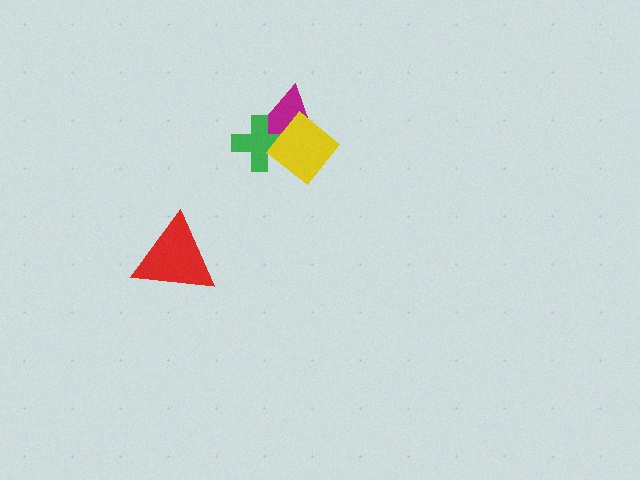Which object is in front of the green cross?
The yellow diamond is in front of the green cross.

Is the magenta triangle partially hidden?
Yes, it is partially covered by another shape.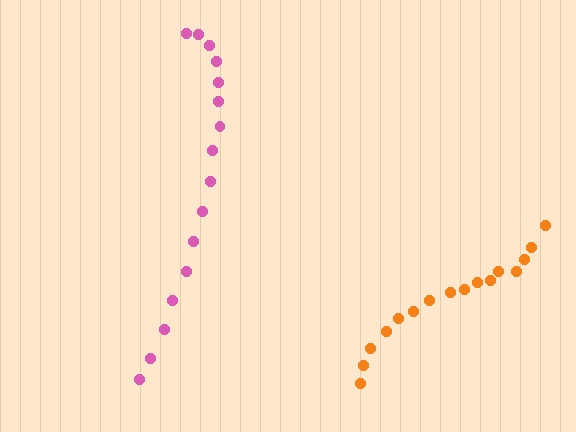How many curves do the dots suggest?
There are 2 distinct paths.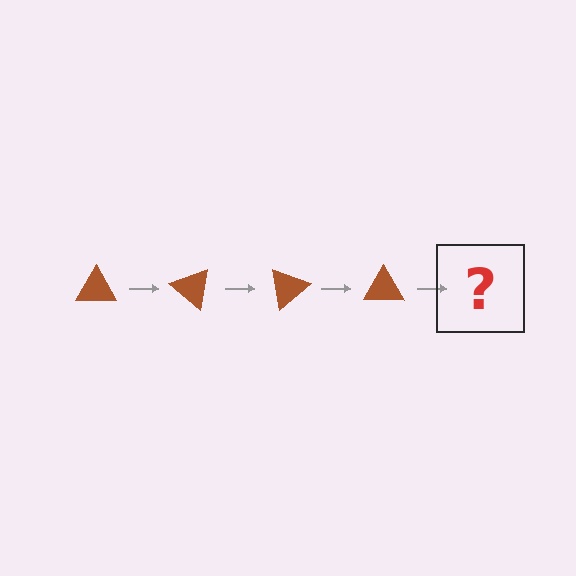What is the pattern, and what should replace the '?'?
The pattern is that the triangle rotates 40 degrees each step. The '?' should be a brown triangle rotated 160 degrees.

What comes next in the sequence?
The next element should be a brown triangle rotated 160 degrees.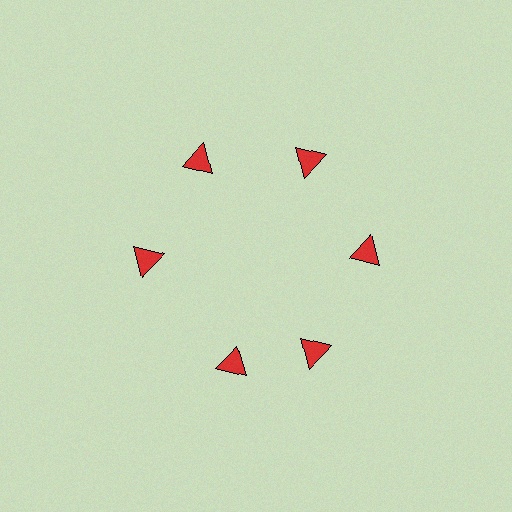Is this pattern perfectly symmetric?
No. The 6 red triangles are arranged in a ring, but one element near the 7 o'clock position is rotated out of alignment along the ring, breaking the 6-fold rotational symmetry.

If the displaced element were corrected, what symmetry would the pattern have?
It would have 6-fold rotational symmetry — the pattern would map onto itself every 60 degrees.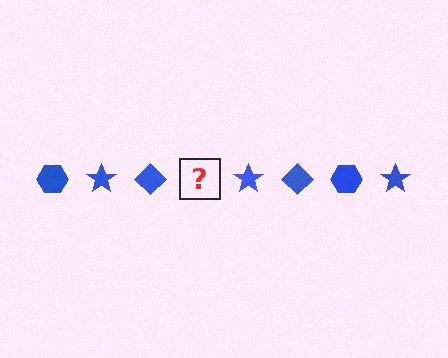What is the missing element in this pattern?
The missing element is a blue hexagon.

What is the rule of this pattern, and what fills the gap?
The rule is that the pattern cycles through hexagon, star, diamond shapes in blue. The gap should be filled with a blue hexagon.